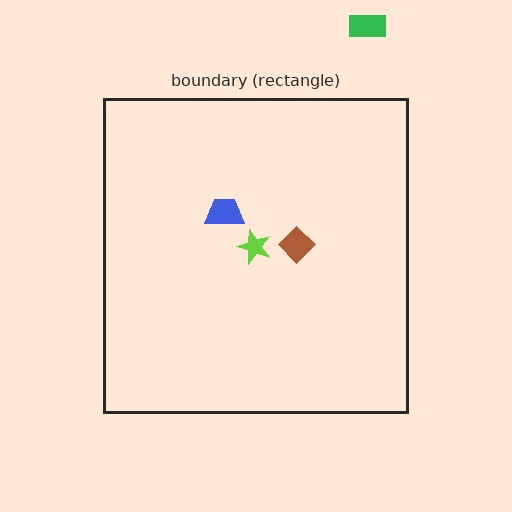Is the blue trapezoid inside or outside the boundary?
Inside.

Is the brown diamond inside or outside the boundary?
Inside.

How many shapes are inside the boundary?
3 inside, 1 outside.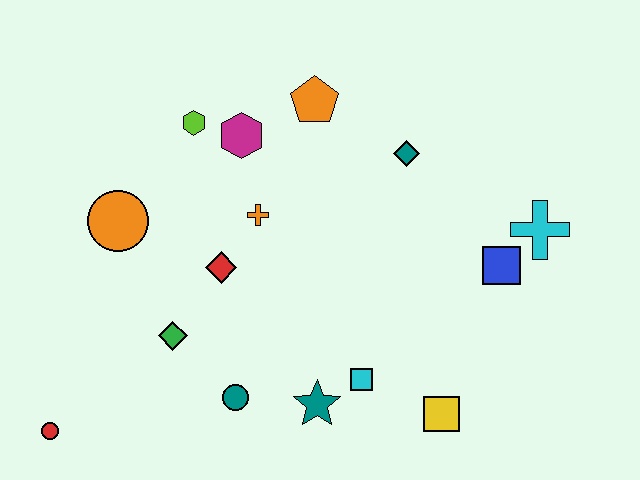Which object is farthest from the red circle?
The cyan cross is farthest from the red circle.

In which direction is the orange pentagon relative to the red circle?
The orange pentagon is above the red circle.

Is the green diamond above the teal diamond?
No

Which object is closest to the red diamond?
The orange cross is closest to the red diamond.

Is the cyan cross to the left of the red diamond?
No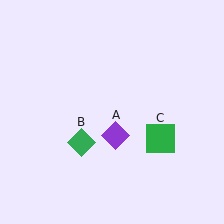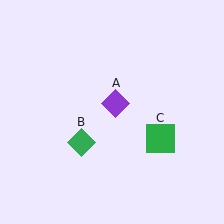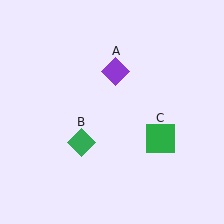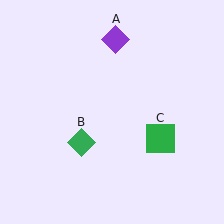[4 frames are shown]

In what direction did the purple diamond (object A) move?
The purple diamond (object A) moved up.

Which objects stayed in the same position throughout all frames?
Green diamond (object B) and green square (object C) remained stationary.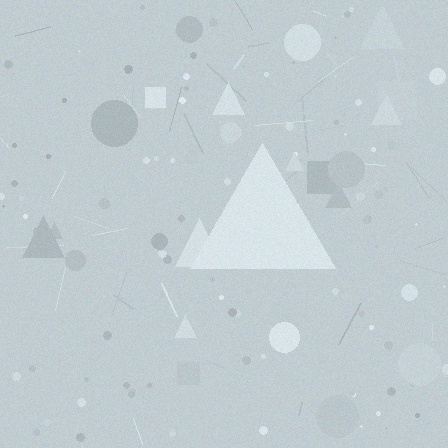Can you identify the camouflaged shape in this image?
The camouflaged shape is a triangle.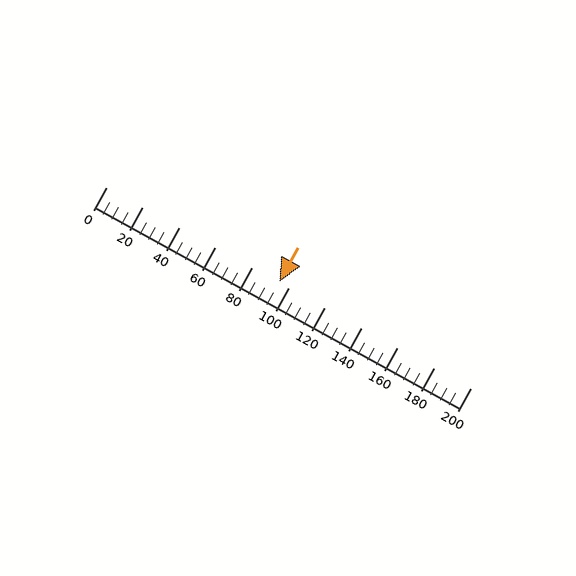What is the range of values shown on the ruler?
The ruler shows values from 0 to 200.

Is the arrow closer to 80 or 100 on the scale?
The arrow is closer to 100.